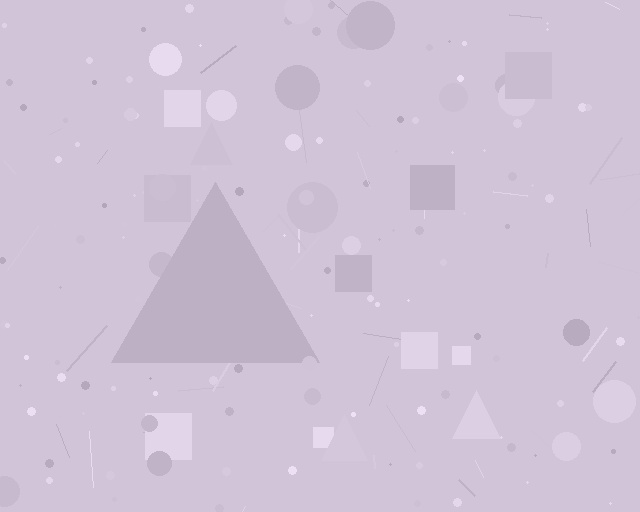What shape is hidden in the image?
A triangle is hidden in the image.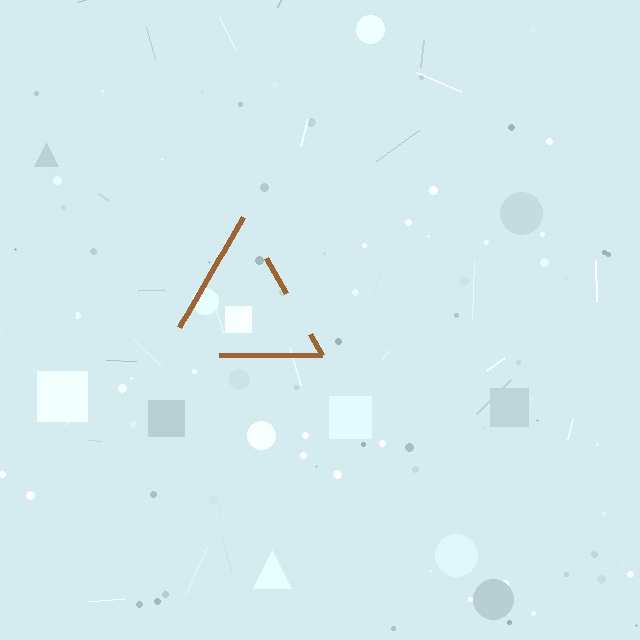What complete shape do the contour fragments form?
The contour fragments form a triangle.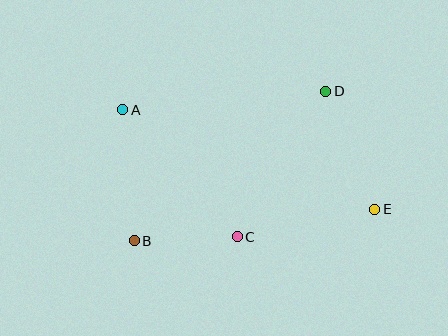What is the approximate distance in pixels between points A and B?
The distance between A and B is approximately 132 pixels.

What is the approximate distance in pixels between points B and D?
The distance between B and D is approximately 243 pixels.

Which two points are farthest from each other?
Points A and E are farthest from each other.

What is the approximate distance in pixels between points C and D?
The distance between C and D is approximately 170 pixels.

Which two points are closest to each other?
Points B and C are closest to each other.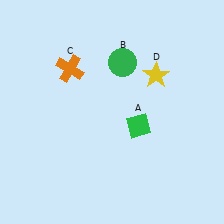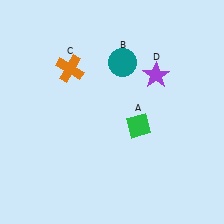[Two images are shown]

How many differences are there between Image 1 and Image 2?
There are 2 differences between the two images.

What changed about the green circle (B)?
In Image 1, B is green. In Image 2, it changed to teal.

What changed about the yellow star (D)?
In Image 1, D is yellow. In Image 2, it changed to purple.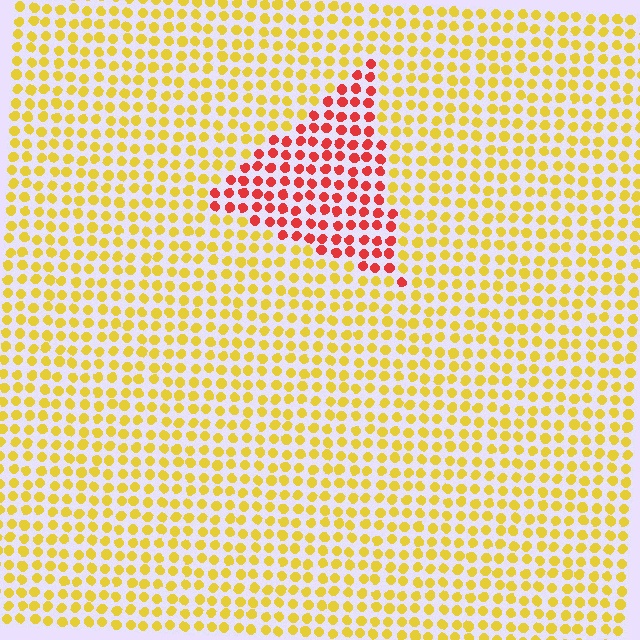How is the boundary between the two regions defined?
The boundary is defined purely by a slight shift in hue (about 54 degrees). Spacing, size, and orientation are identical on both sides.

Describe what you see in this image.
The image is filled with small yellow elements in a uniform arrangement. A triangle-shaped region is visible where the elements are tinted to a slightly different hue, forming a subtle color boundary.